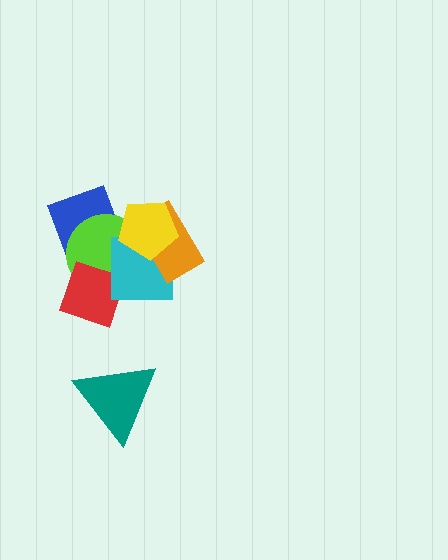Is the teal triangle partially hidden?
No, no other shape covers it.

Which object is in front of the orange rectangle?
The yellow pentagon is in front of the orange rectangle.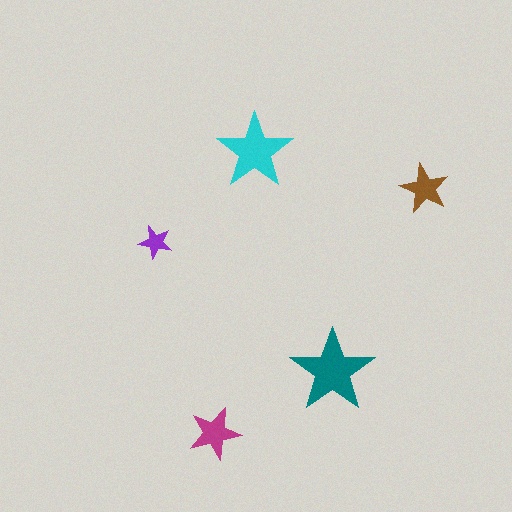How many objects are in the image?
There are 5 objects in the image.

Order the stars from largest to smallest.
the teal one, the cyan one, the magenta one, the brown one, the purple one.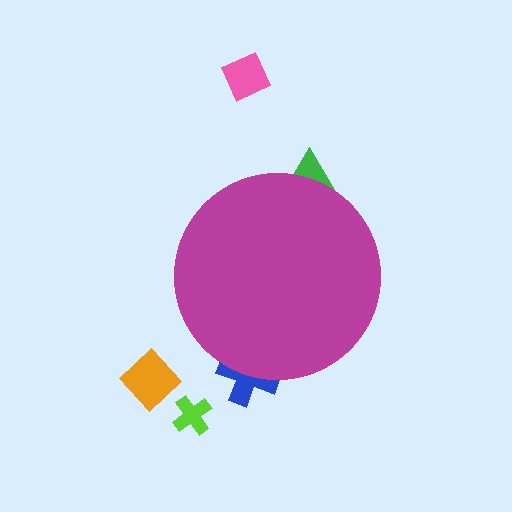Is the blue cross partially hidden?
Yes, the blue cross is partially hidden behind the magenta circle.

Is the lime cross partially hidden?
No, the lime cross is fully visible.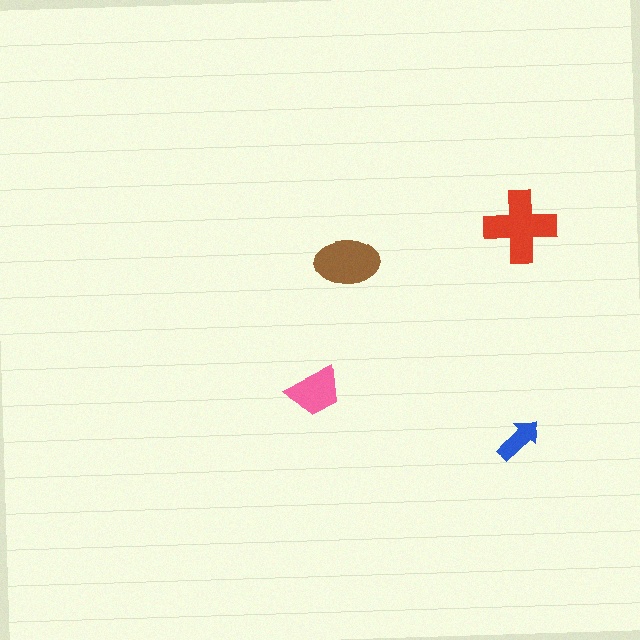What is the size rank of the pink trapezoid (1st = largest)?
3rd.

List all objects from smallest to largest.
The blue arrow, the pink trapezoid, the brown ellipse, the red cross.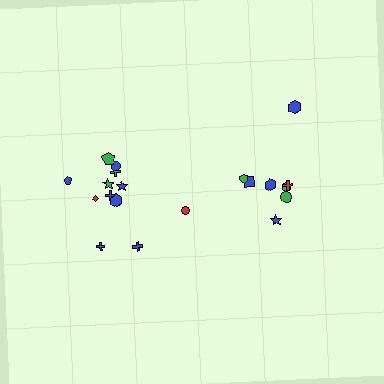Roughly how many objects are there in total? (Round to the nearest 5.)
Roughly 20 objects in total.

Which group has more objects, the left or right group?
The left group.